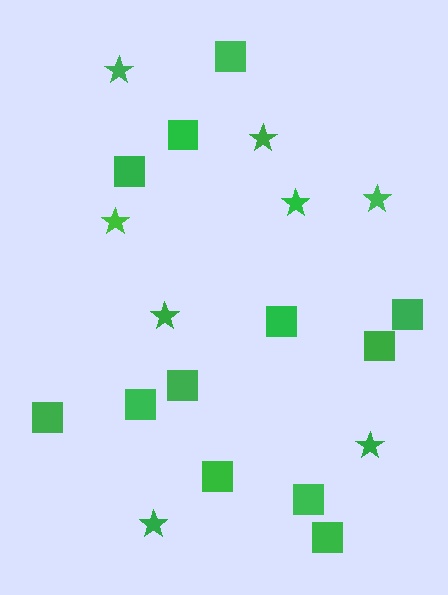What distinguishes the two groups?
There are 2 groups: one group of squares (12) and one group of stars (8).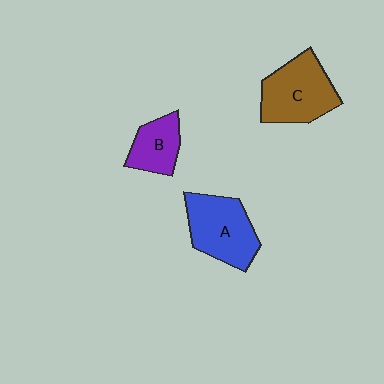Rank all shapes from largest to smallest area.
From largest to smallest: C (brown), A (blue), B (purple).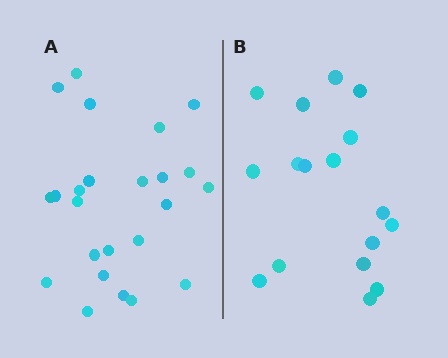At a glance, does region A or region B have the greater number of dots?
Region A (the left region) has more dots.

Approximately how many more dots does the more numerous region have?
Region A has roughly 8 or so more dots than region B.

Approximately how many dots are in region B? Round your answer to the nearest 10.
About 20 dots. (The exact count is 17, which rounds to 20.)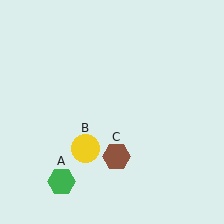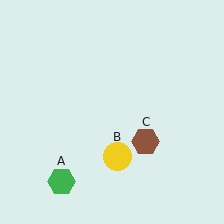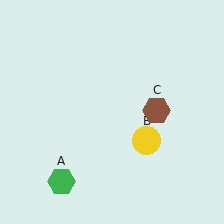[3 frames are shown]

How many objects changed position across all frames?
2 objects changed position: yellow circle (object B), brown hexagon (object C).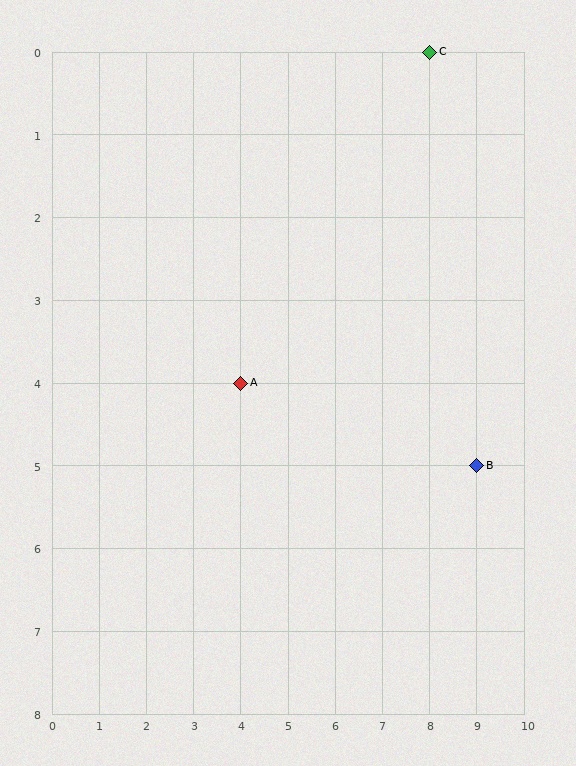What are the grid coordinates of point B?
Point B is at grid coordinates (9, 5).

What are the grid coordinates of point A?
Point A is at grid coordinates (4, 4).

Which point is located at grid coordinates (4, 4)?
Point A is at (4, 4).